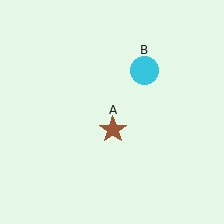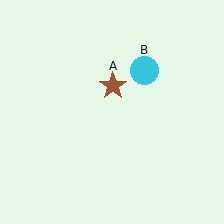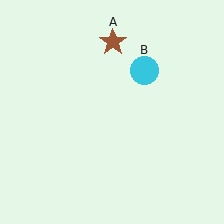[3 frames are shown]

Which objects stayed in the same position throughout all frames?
Cyan circle (object B) remained stationary.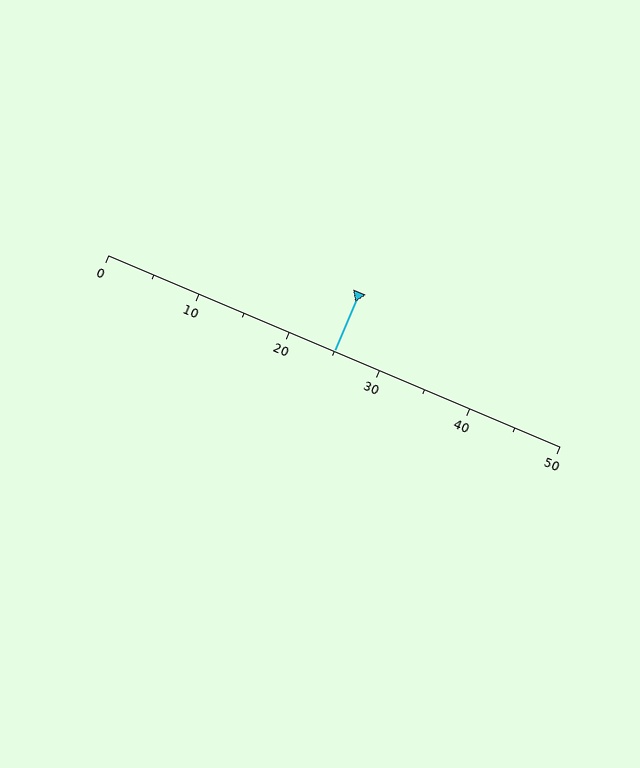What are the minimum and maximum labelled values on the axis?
The axis runs from 0 to 50.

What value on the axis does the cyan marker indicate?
The marker indicates approximately 25.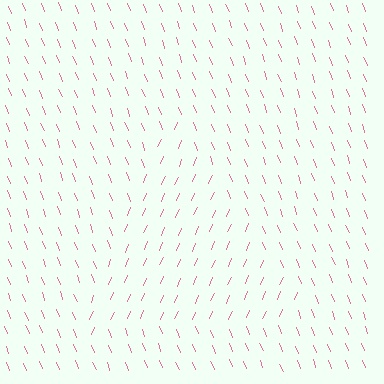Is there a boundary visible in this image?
Yes, there is a texture boundary formed by a change in line orientation.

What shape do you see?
I see a triangle.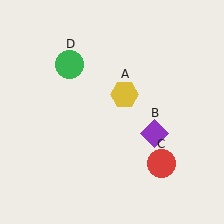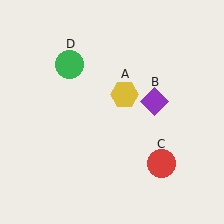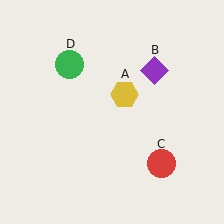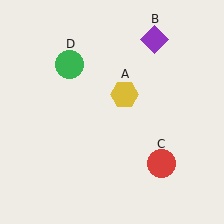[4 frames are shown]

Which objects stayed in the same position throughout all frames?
Yellow hexagon (object A) and red circle (object C) and green circle (object D) remained stationary.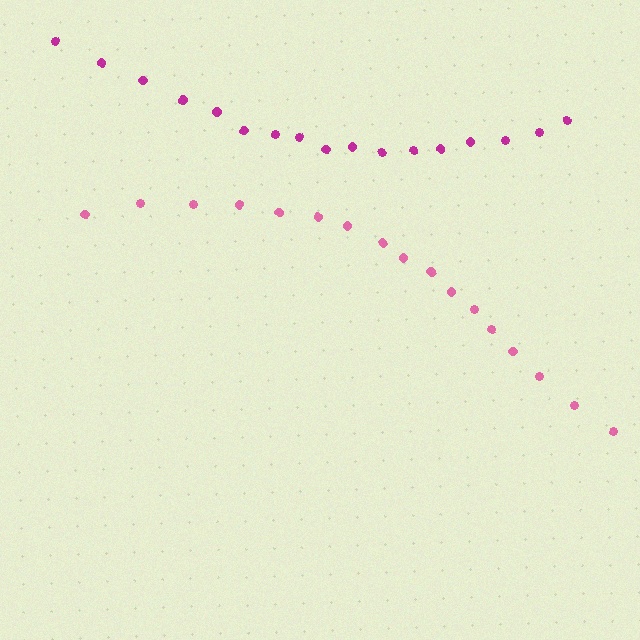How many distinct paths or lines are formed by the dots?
There are 2 distinct paths.